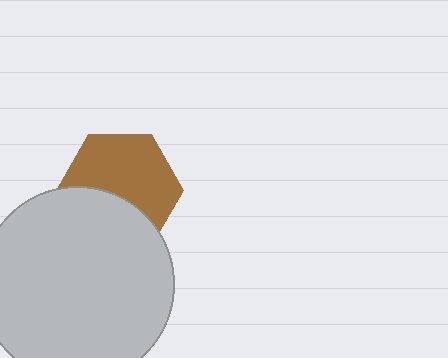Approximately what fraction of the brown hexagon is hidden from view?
Roughly 38% of the brown hexagon is hidden behind the light gray circle.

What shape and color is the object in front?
The object in front is a light gray circle.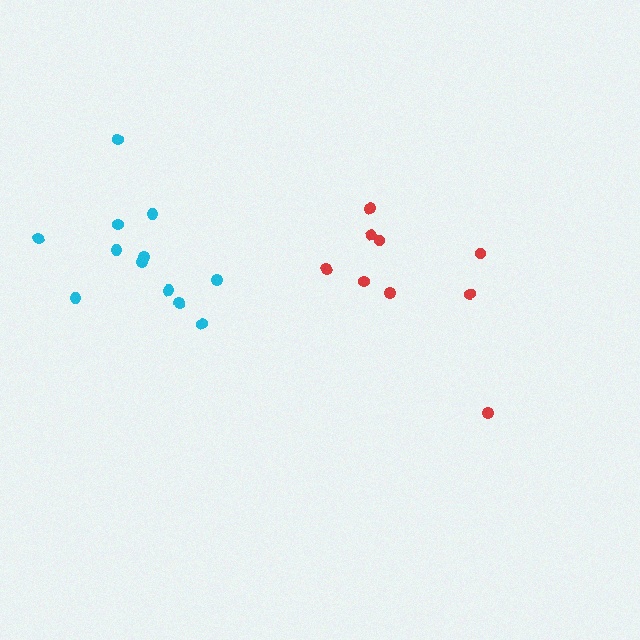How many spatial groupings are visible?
There are 2 spatial groupings.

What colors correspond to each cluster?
The clusters are colored: cyan, red.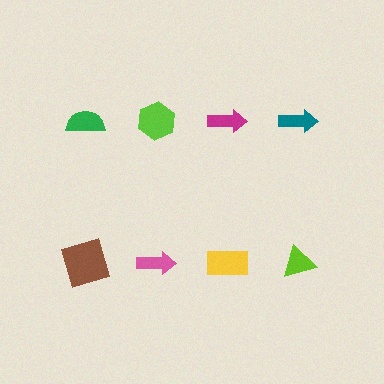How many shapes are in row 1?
4 shapes.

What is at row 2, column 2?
A pink arrow.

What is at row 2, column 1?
A brown square.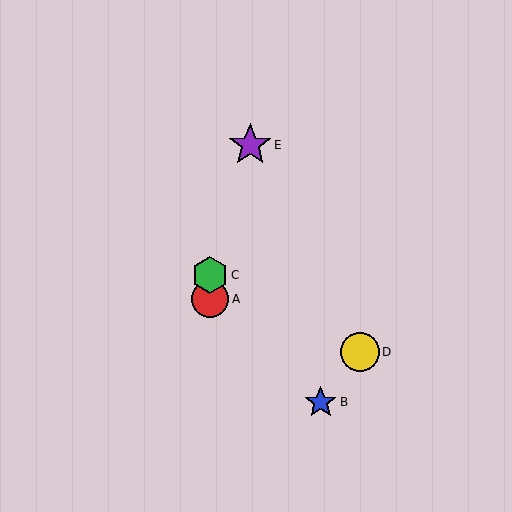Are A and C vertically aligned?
Yes, both are at x≈210.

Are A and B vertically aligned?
No, A is at x≈210 and B is at x≈321.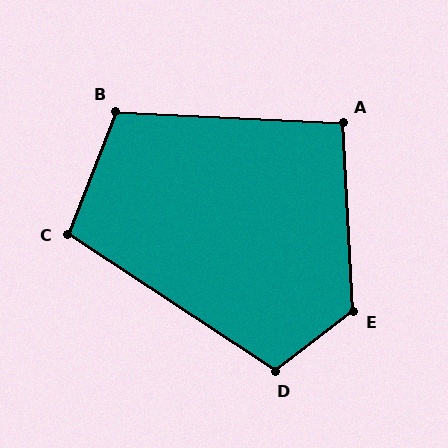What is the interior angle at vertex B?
Approximately 108 degrees (obtuse).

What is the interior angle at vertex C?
Approximately 102 degrees (obtuse).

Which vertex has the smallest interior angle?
A, at approximately 96 degrees.